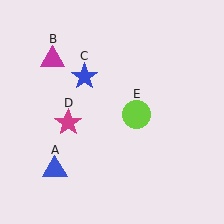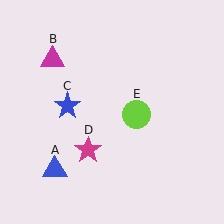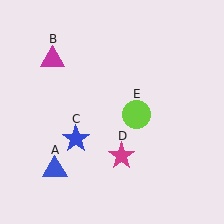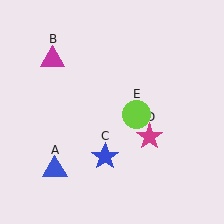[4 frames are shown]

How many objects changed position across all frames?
2 objects changed position: blue star (object C), magenta star (object D).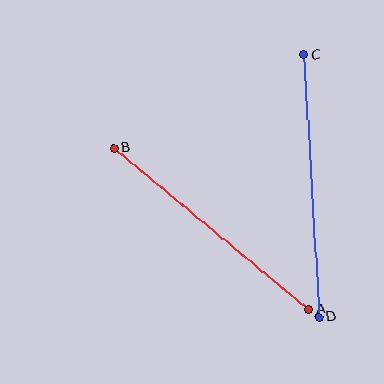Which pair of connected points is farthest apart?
Points C and D are farthest apart.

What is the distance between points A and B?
The distance is approximately 253 pixels.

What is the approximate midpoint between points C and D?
The midpoint is at approximately (311, 186) pixels.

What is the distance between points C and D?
The distance is approximately 263 pixels.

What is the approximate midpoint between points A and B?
The midpoint is at approximately (211, 229) pixels.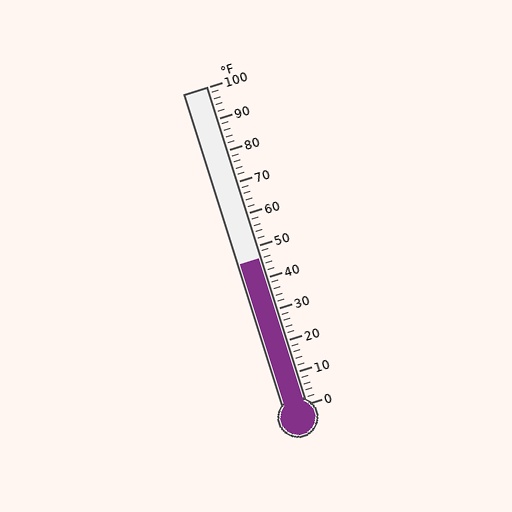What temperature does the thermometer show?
The thermometer shows approximately 46°F.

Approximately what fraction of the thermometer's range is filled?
The thermometer is filled to approximately 45% of its range.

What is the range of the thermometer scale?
The thermometer scale ranges from 0°F to 100°F.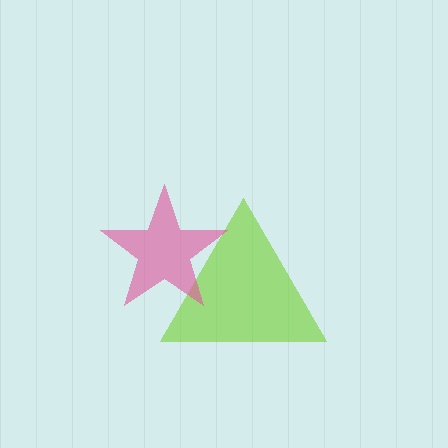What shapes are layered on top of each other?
The layered shapes are: a lime triangle, a pink star.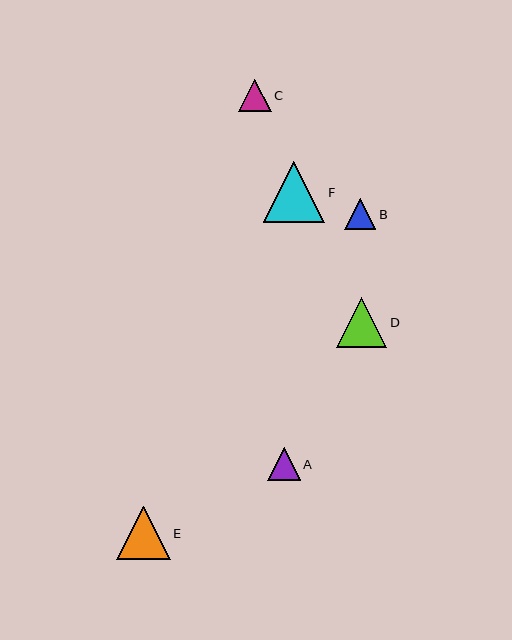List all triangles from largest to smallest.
From largest to smallest: F, E, D, C, A, B.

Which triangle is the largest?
Triangle F is the largest with a size of approximately 61 pixels.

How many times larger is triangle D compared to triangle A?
Triangle D is approximately 1.5 times the size of triangle A.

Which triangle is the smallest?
Triangle B is the smallest with a size of approximately 31 pixels.